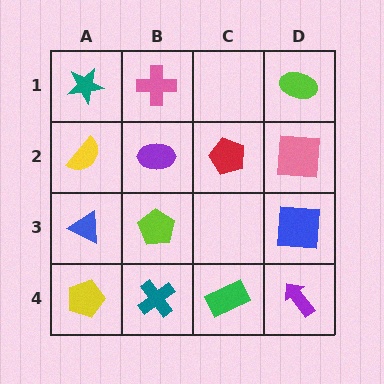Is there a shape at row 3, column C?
No, that cell is empty.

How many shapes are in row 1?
3 shapes.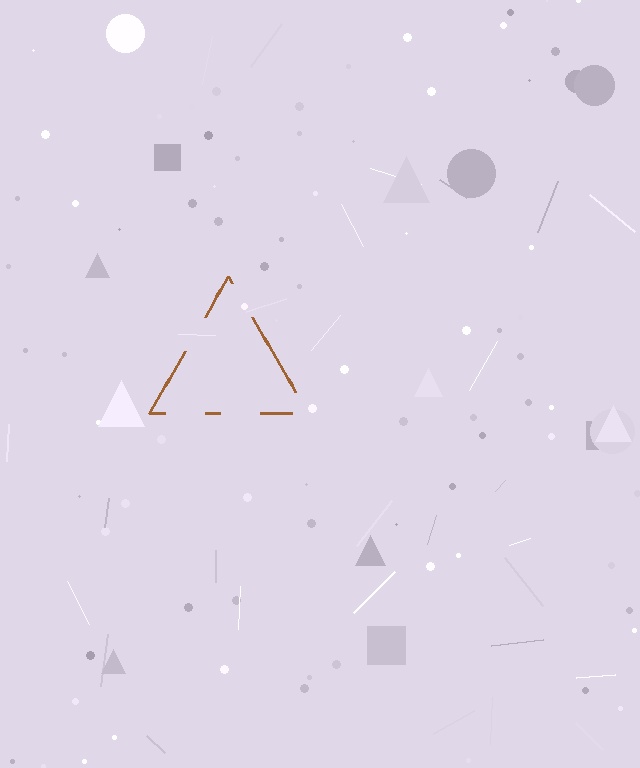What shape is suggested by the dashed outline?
The dashed outline suggests a triangle.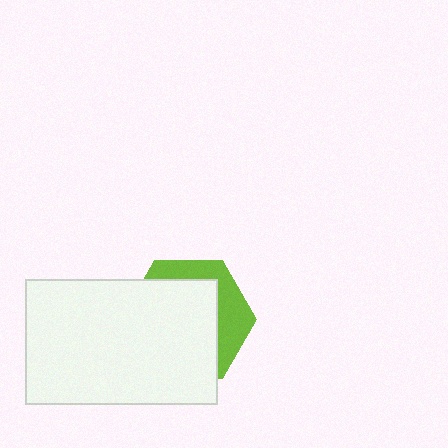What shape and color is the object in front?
The object in front is a white rectangle.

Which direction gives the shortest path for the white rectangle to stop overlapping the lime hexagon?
Moving toward the lower-left gives the shortest separation.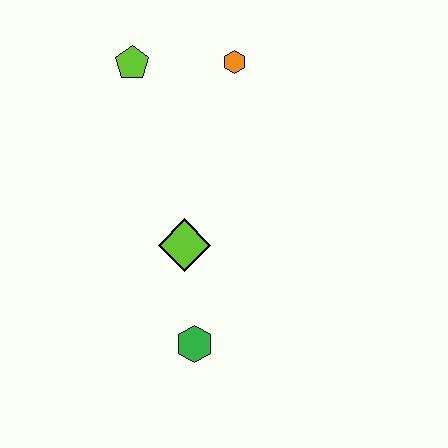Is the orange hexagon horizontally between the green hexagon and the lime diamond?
No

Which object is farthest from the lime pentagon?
The green hexagon is farthest from the lime pentagon.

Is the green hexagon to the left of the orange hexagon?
Yes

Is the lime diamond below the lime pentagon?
Yes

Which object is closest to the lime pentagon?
The orange hexagon is closest to the lime pentagon.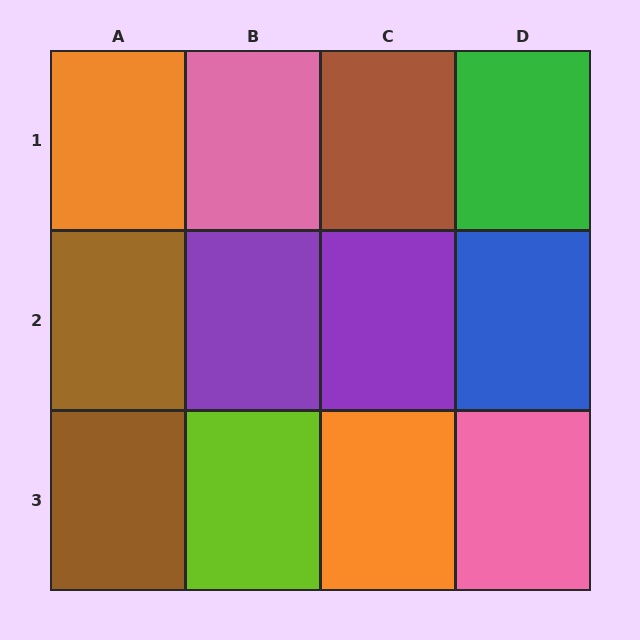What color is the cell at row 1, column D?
Green.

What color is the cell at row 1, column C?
Brown.